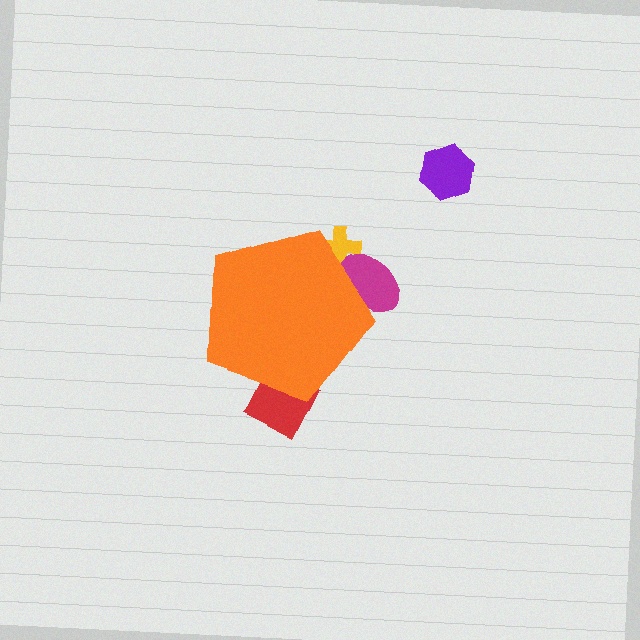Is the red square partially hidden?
Yes, the red square is partially hidden behind the orange pentagon.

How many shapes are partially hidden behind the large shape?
3 shapes are partially hidden.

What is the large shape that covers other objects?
An orange pentagon.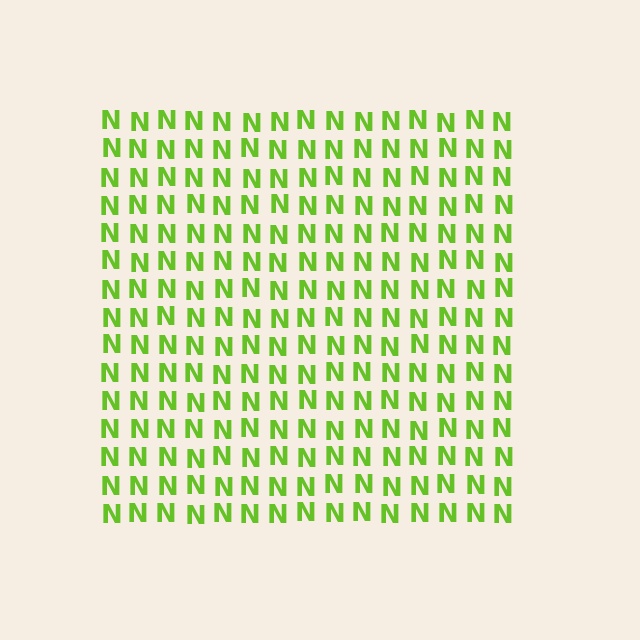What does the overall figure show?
The overall figure shows a square.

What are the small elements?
The small elements are letter N's.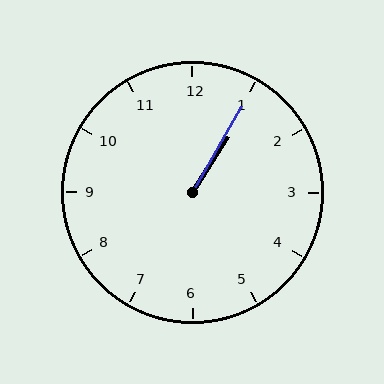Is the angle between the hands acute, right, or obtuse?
It is acute.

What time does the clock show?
1:05.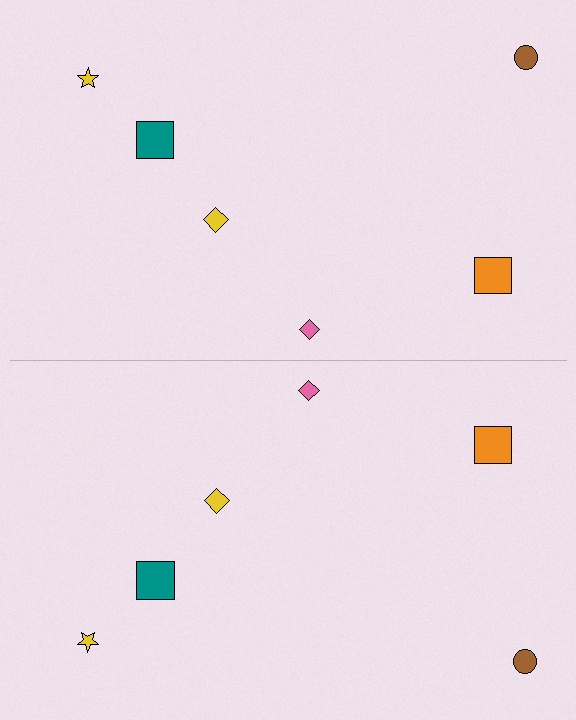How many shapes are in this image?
There are 12 shapes in this image.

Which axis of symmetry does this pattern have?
The pattern has a horizontal axis of symmetry running through the center of the image.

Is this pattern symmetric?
Yes, this pattern has bilateral (reflection) symmetry.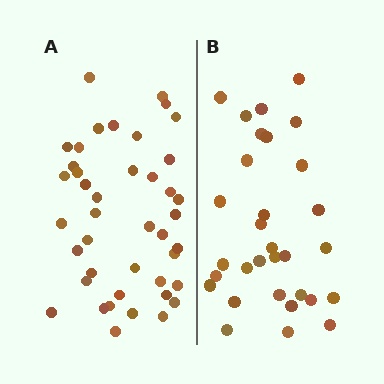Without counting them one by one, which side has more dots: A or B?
Region A (the left region) has more dots.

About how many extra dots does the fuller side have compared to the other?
Region A has roughly 12 or so more dots than region B.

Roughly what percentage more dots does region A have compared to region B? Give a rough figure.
About 35% more.